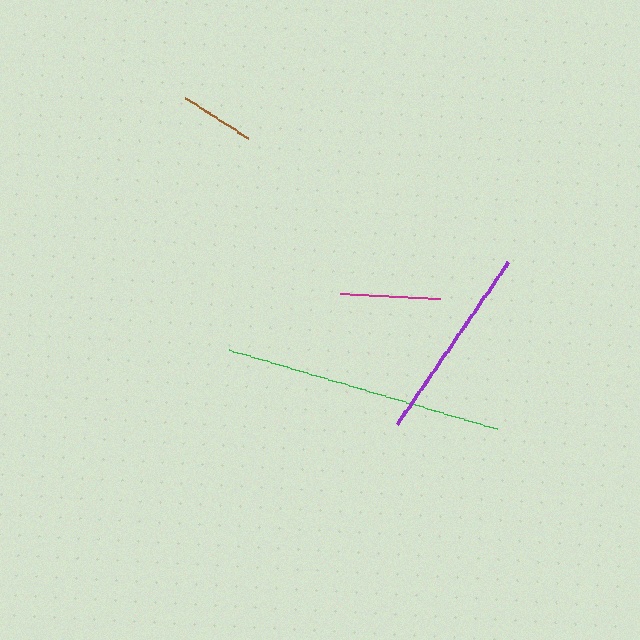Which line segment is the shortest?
The brown line is the shortest at approximately 75 pixels.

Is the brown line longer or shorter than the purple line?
The purple line is longer than the brown line.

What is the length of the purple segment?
The purple segment is approximately 197 pixels long.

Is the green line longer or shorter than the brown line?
The green line is longer than the brown line.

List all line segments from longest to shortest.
From longest to shortest: green, purple, magenta, brown.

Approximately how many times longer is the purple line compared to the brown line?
The purple line is approximately 2.6 times the length of the brown line.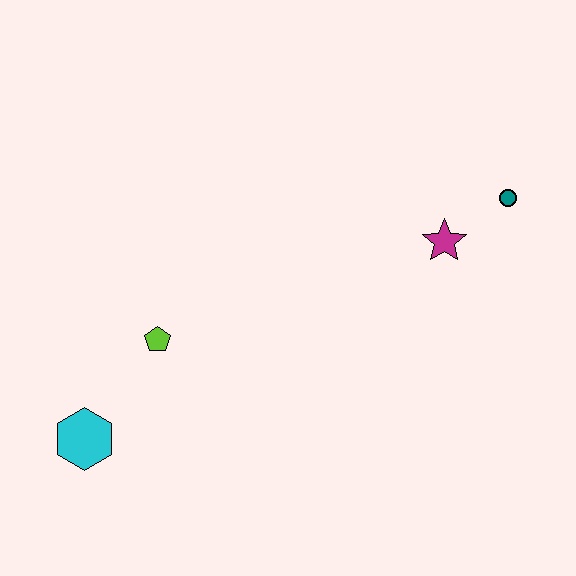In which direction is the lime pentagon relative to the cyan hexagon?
The lime pentagon is above the cyan hexagon.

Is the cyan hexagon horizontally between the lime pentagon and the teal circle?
No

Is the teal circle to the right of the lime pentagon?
Yes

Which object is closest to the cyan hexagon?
The lime pentagon is closest to the cyan hexagon.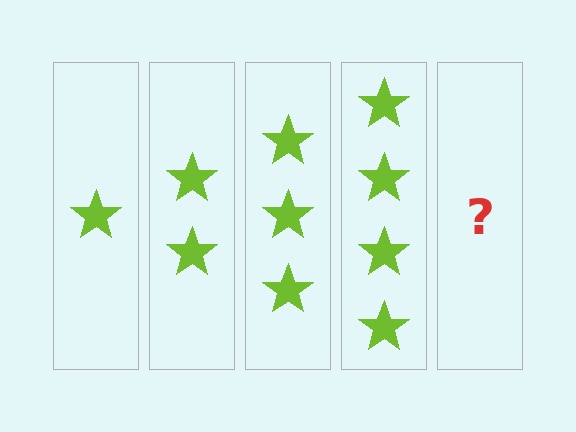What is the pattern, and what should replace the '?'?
The pattern is that each step adds one more star. The '?' should be 5 stars.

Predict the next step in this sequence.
The next step is 5 stars.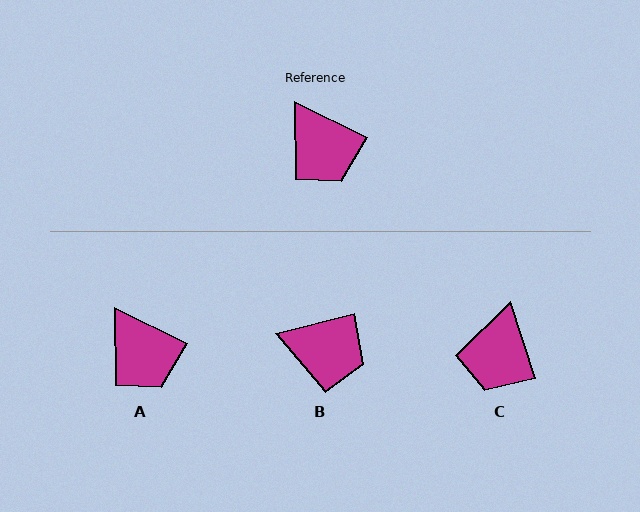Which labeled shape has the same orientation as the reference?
A.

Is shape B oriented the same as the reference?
No, it is off by about 40 degrees.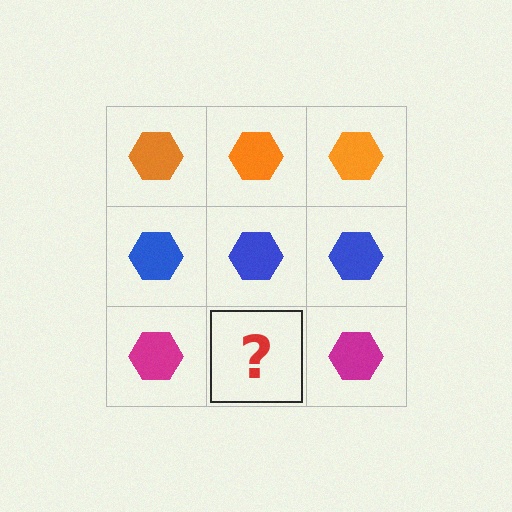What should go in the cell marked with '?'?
The missing cell should contain a magenta hexagon.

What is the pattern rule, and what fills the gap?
The rule is that each row has a consistent color. The gap should be filled with a magenta hexagon.